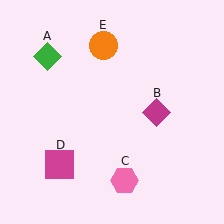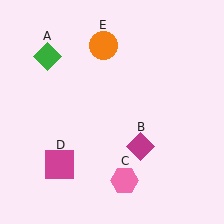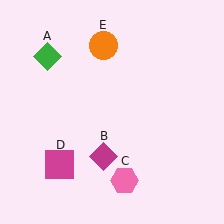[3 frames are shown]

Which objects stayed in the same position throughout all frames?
Green diamond (object A) and pink hexagon (object C) and magenta square (object D) and orange circle (object E) remained stationary.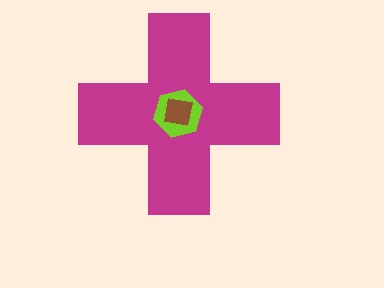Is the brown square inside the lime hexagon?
Yes.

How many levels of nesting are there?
3.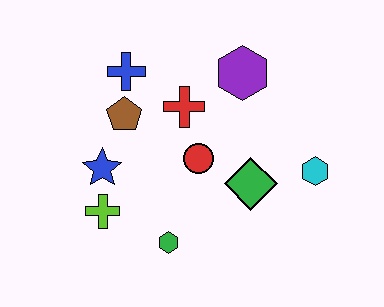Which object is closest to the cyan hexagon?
The green diamond is closest to the cyan hexagon.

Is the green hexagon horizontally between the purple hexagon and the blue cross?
Yes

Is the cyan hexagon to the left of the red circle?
No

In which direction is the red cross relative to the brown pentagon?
The red cross is to the right of the brown pentagon.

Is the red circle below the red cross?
Yes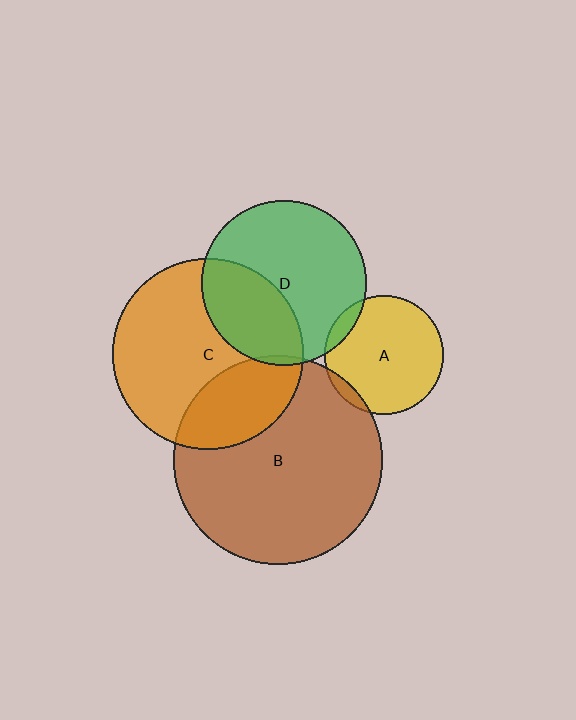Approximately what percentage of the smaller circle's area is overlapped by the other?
Approximately 35%.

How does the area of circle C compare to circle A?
Approximately 2.6 times.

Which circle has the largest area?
Circle B (brown).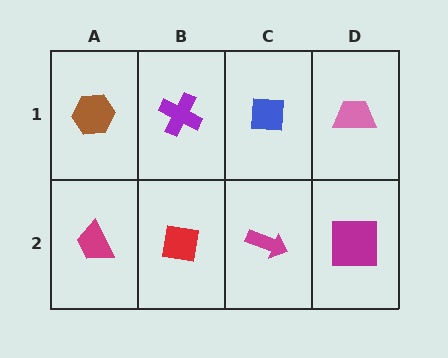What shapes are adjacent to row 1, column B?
A red square (row 2, column B), a brown hexagon (row 1, column A), a blue square (row 1, column C).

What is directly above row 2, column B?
A purple cross.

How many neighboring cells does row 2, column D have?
2.